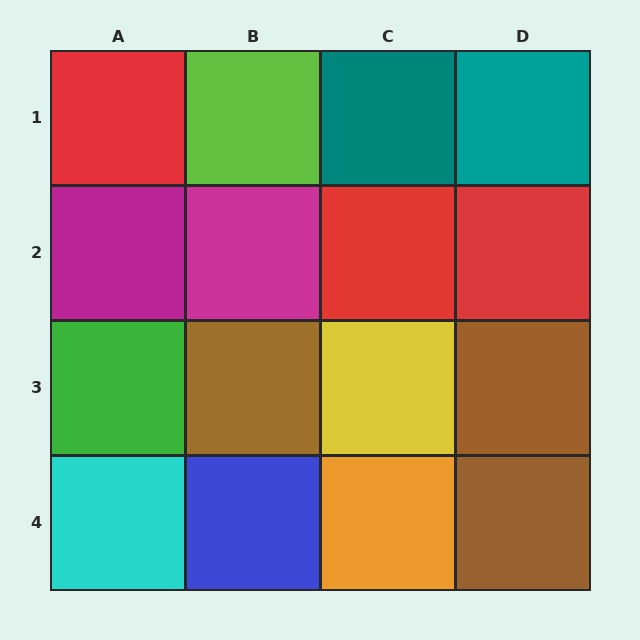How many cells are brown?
3 cells are brown.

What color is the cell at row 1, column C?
Teal.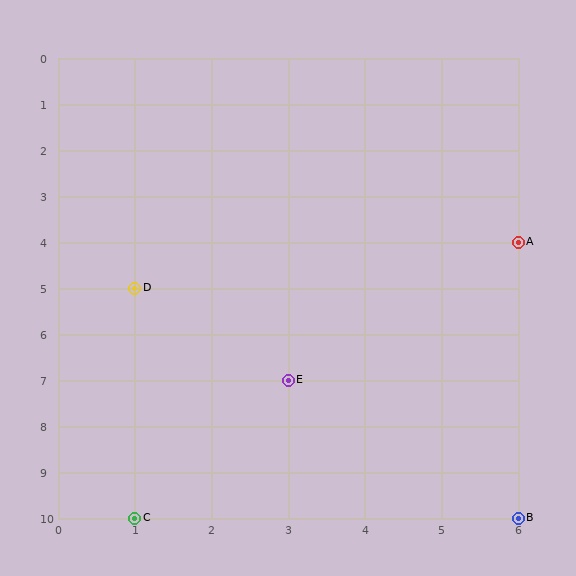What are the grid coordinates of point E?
Point E is at grid coordinates (3, 7).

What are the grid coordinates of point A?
Point A is at grid coordinates (6, 4).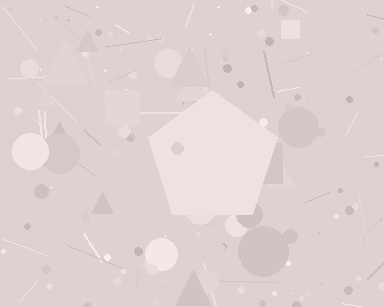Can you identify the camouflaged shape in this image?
The camouflaged shape is a pentagon.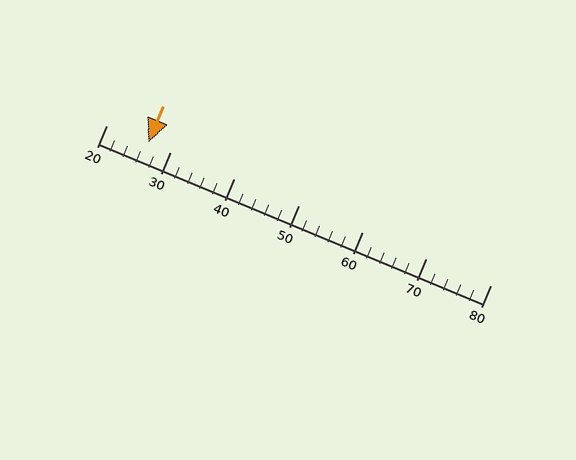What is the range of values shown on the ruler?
The ruler shows values from 20 to 80.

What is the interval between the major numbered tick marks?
The major tick marks are spaced 10 units apart.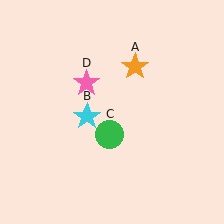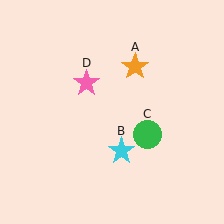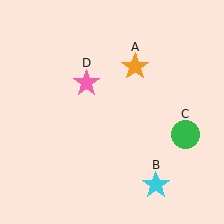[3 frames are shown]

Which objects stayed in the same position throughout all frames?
Orange star (object A) and pink star (object D) remained stationary.